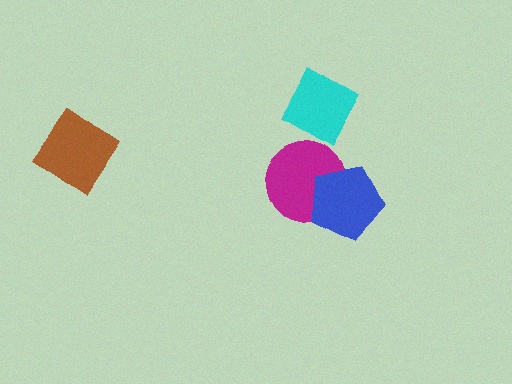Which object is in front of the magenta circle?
The blue pentagon is in front of the magenta circle.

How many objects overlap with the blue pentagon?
1 object overlaps with the blue pentagon.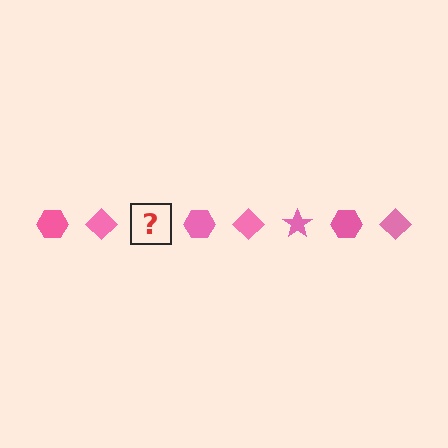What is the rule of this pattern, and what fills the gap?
The rule is that the pattern cycles through hexagon, diamond, star shapes in pink. The gap should be filled with a pink star.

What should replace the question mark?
The question mark should be replaced with a pink star.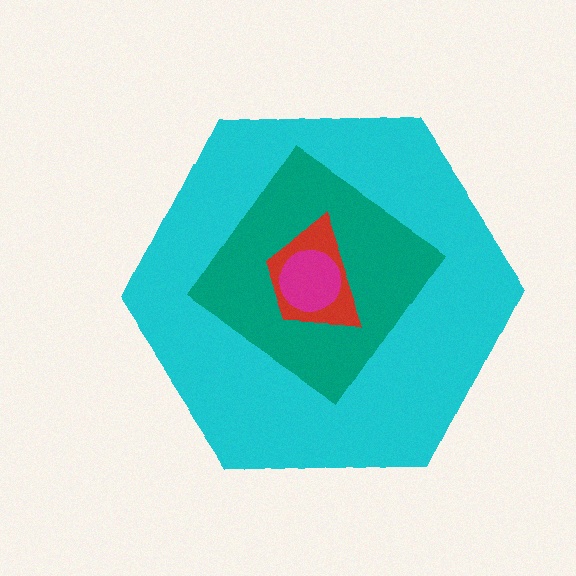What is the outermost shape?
The cyan hexagon.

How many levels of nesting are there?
4.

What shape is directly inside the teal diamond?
The red trapezoid.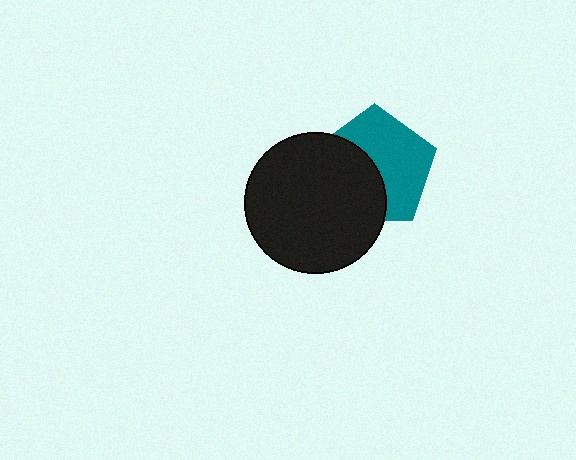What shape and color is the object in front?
The object in front is a black circle.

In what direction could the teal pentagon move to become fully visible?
The teal pentagon could move toward the upper-right. That would shift it out from behind the black circle entirely.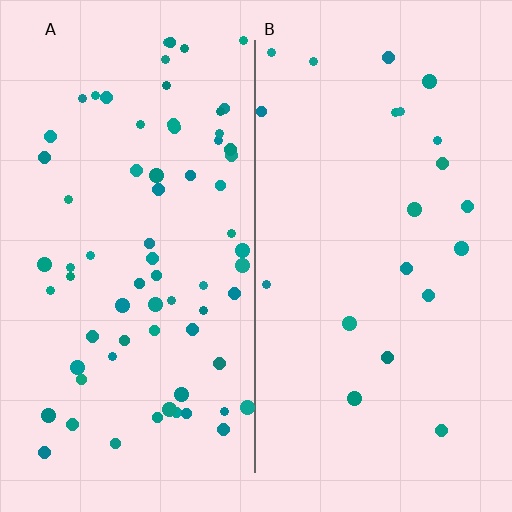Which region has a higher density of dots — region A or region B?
A (the left).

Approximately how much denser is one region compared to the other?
Approximately 3.4× — region A over region B.